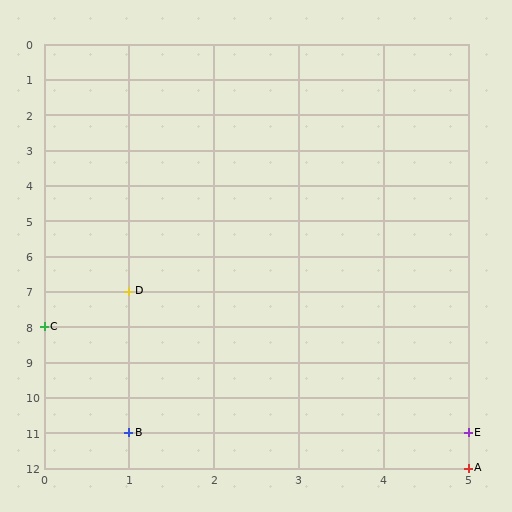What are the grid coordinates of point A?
Point A is at grid coordinates (5, 12).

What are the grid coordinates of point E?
Point E is at grid coordinates (5, 11).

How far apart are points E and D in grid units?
Points E and D are 4 columns and 4 rows apart (about 5.7 grid units diagonally).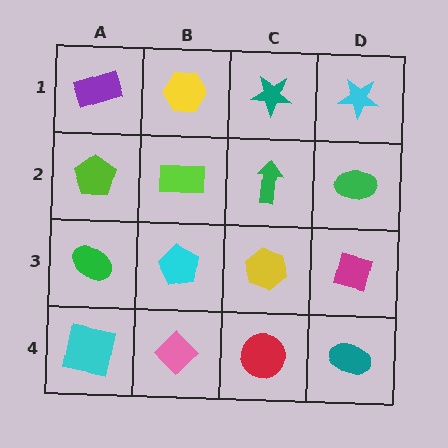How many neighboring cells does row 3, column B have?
4.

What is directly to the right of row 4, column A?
A pink diamond.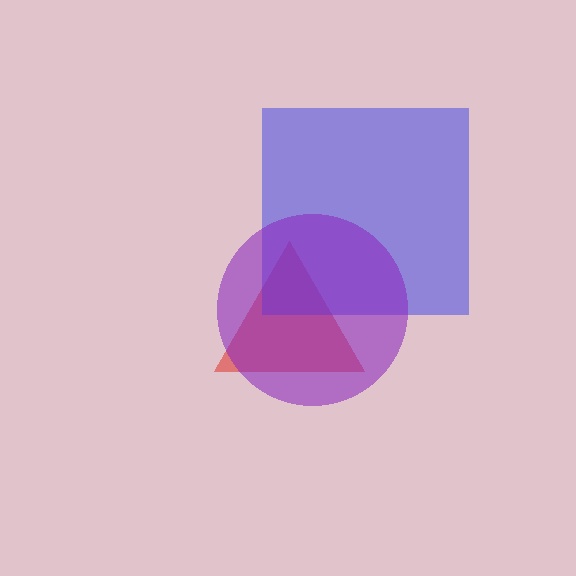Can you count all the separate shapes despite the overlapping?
Yes, there are 3 separate shapes.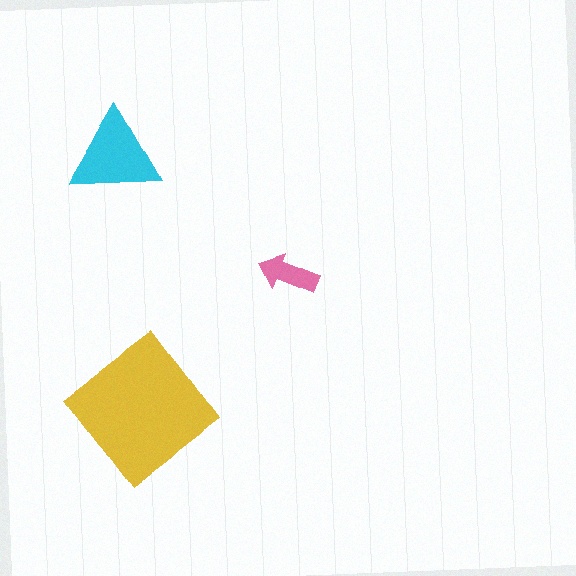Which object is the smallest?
The pink arrow.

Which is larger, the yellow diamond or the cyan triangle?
The yellow diamond.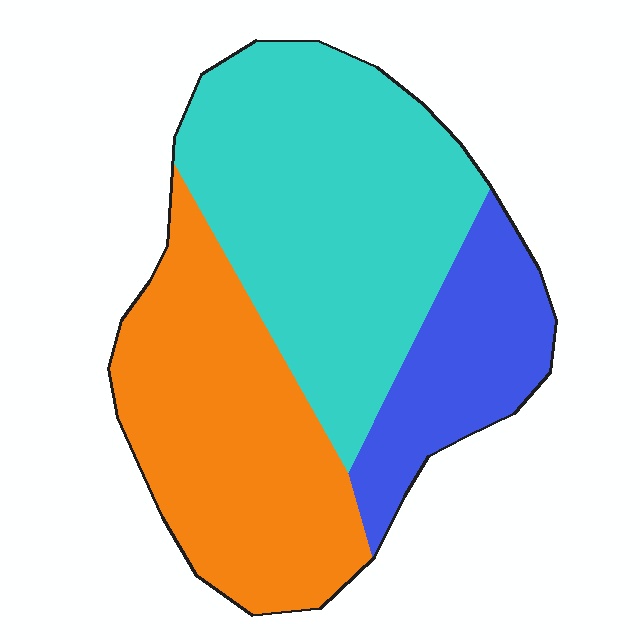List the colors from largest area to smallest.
From largest to smallest: cyan, orange, blue.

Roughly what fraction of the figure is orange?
Orange takes up about three eighths (3/8) of the figure.